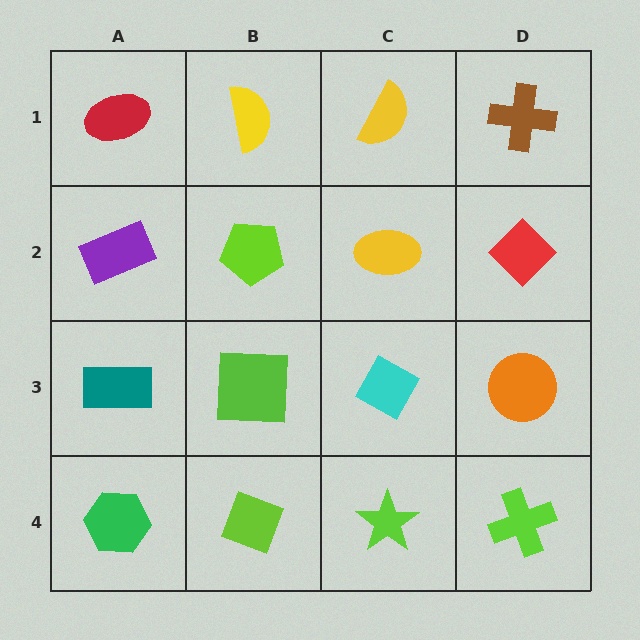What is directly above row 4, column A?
A teal rectangle.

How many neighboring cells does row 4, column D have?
2.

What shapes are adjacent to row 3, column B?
A lime pentagon (row 2, column B), a lime diamond (row 4, column B), a teal rectangle (row 3, column A), a cyan diamond (row 3, column C).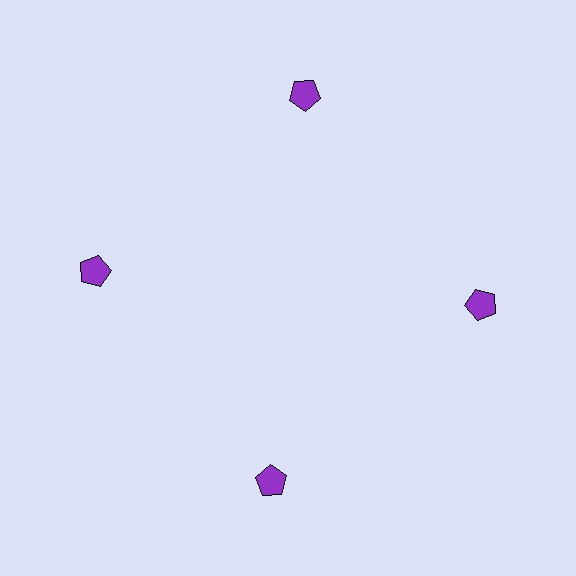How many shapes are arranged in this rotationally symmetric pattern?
There are 4 shapes, arranged in 4 groups of 1.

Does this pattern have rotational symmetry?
Yes, this pattern has 4-fold rotational symmetry. It looks the same after rotating 90 degrees around the center.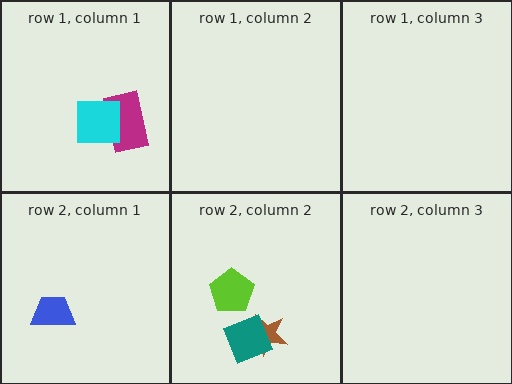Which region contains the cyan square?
The row 1, column 1 region.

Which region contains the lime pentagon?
The row 2, column 2 region.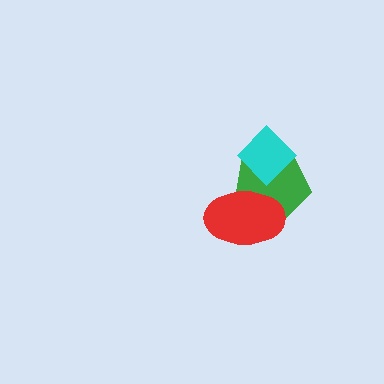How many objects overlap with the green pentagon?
2 objects overlap with the green pentagon.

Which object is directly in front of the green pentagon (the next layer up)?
The cyan diamond is directly in front of the green pentagon.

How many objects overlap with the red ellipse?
1 object overlaps with the red ellipse.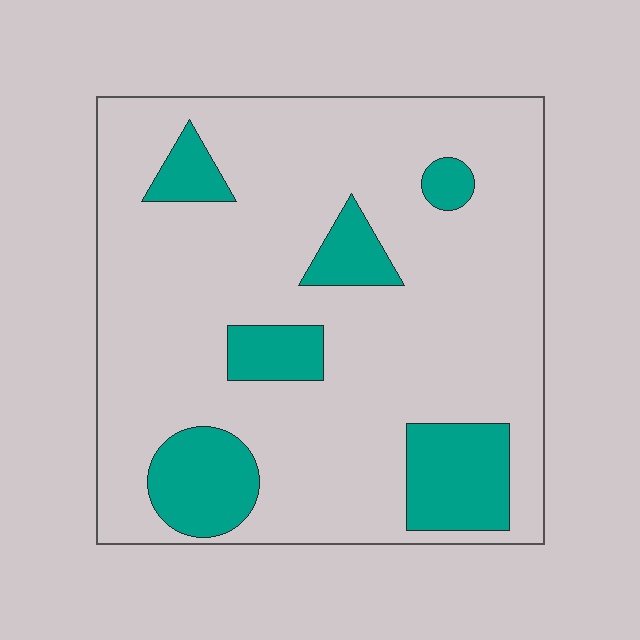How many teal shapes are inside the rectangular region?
6.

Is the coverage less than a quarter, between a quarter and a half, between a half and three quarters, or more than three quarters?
Less than a quarter.